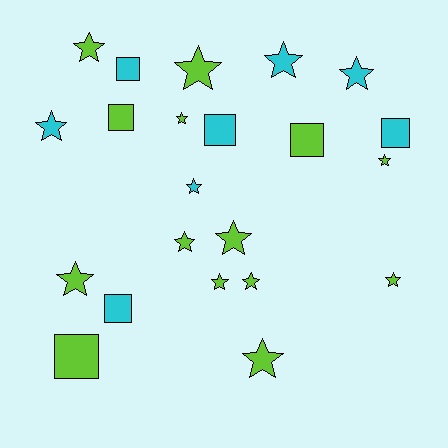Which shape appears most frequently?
Star, with 15 objects.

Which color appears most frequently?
Lime, with 14 objects.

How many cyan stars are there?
There are 4 cyan stars.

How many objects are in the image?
There are 22 objects.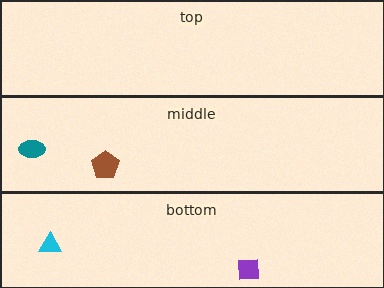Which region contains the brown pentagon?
The middle region.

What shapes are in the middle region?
The teal ellipse, the brown pentagon.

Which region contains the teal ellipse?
The middle region.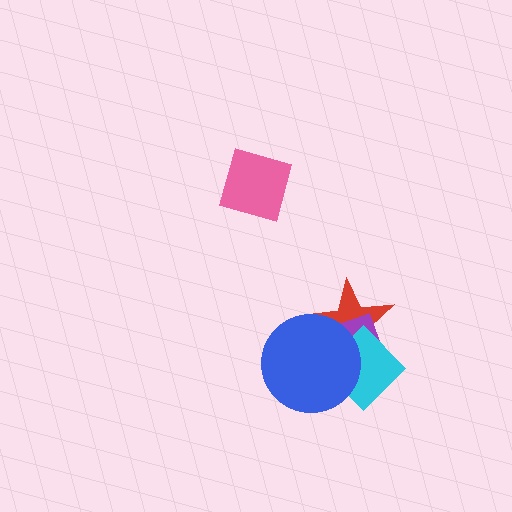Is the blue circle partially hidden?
No, no other shape covers it.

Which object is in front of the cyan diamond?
The blue circle is in front of the cyan diamond.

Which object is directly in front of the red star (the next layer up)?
The purple rectangle is directly in front of the red star.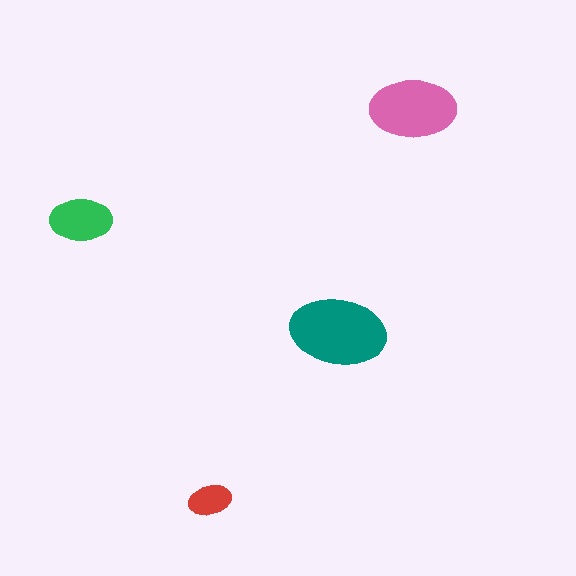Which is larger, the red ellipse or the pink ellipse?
The pink one.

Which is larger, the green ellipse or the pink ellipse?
The pink one.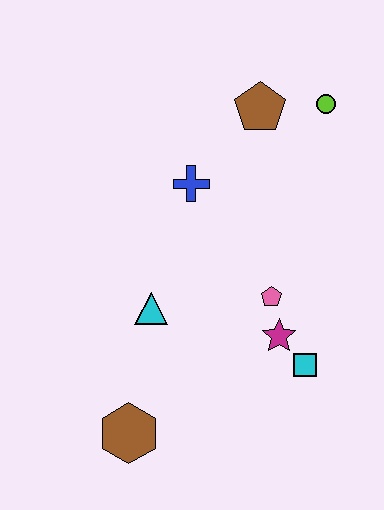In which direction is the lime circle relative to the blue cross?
The lime circle is to the right of the blue cross.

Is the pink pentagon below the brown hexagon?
No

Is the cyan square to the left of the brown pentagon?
No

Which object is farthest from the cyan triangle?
The lime circle is farthest from the cyan triangle.